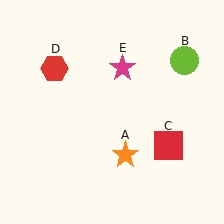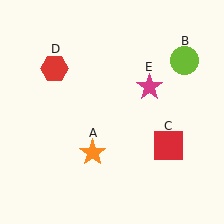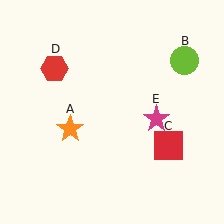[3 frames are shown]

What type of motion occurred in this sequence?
The orange star (object A), magenta star (object E) rotated clockwise around the center of the scene.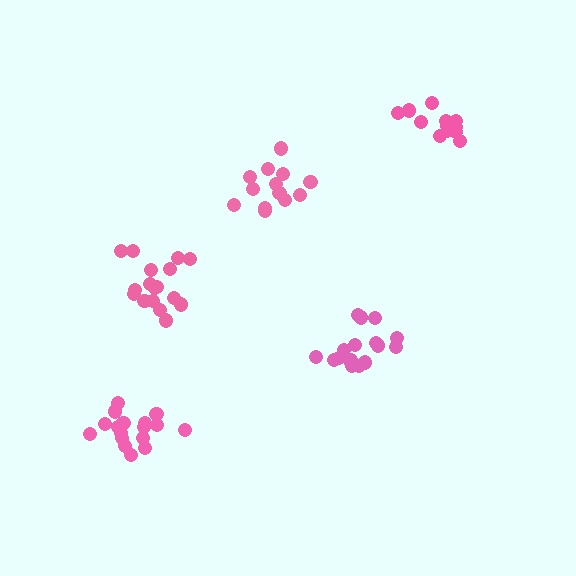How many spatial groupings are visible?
There are 5 spatial groupings.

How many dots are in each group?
Group 1: 13 dots, Group 2: 17 dots, Group 3: 17 dots, Group 4: 18 dots, Group 5: 12 dots (77 total).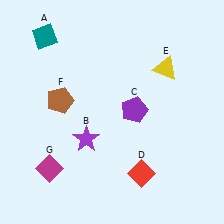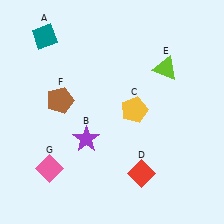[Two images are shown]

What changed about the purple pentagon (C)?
In Image 1, C is purple. In Image 2, it changed to yellow.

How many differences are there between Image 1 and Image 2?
There are 3 differences between the two images.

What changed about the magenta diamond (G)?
In Image 1, G is magenta. In Image 2, it changed to pink.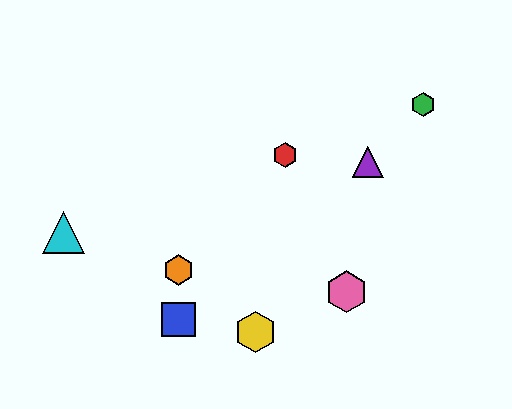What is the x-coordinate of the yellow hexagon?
The yellow hexagon is at x≈255.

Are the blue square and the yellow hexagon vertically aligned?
No, the blue square is at x≈178 and the yellow hexagon is at x≈255.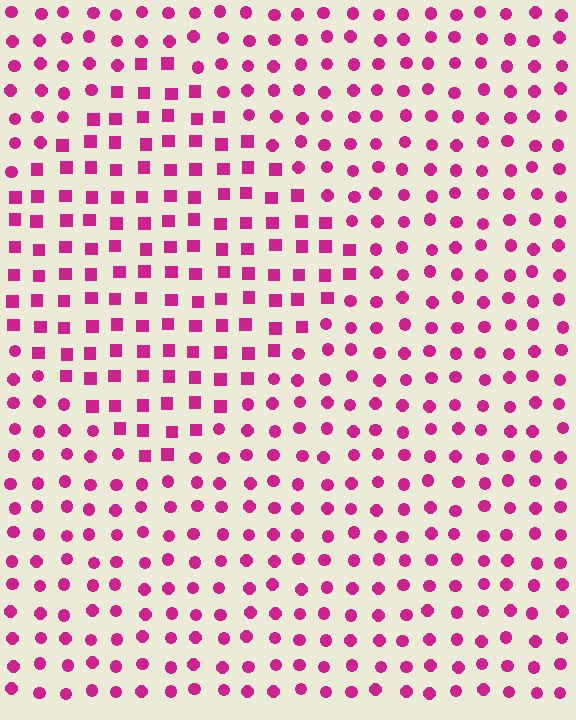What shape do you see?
I see a diamond.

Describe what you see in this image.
The image is filled with small magenta elements arranged in a uniform grid. A diamond-shaped region contains squares, while the surrounding area contains circles. The boundary is defined purely by the change in element shape.